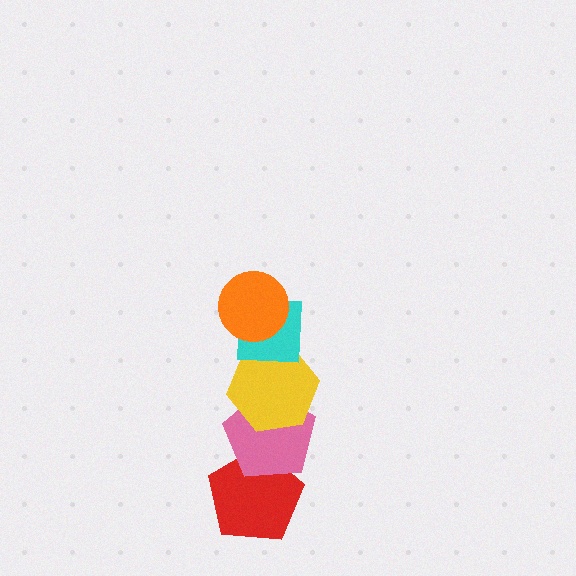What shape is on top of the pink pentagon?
The yellow hexagon is on top of the pink pentagon.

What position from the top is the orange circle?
The orange circle is 1st from the top.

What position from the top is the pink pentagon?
The pink pentagon is 4th from the top.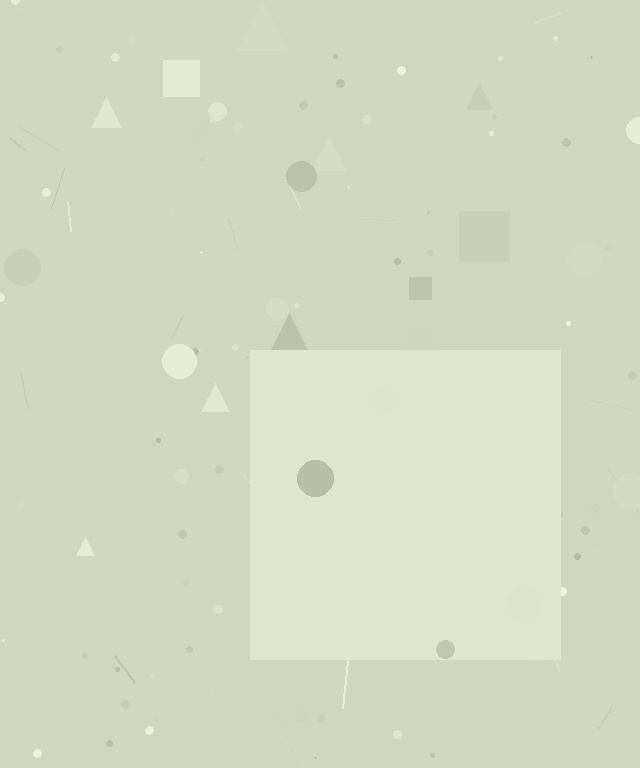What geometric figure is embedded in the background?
A square is embedded in the background.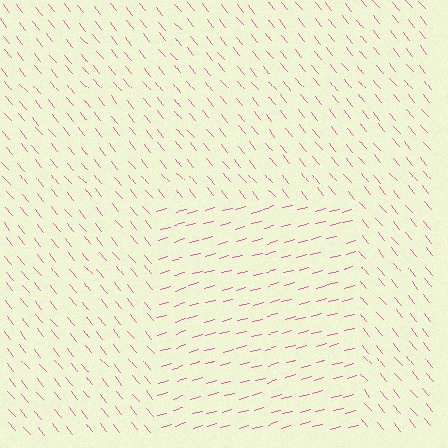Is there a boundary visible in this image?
Yes, there is a texture boundary formed by a change in line orientation.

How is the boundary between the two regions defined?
The boundary is defined purely by a change in line orientation (approximately 66 degrees difference). All lines are the same color and thickness.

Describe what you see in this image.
The image is filled with small pink line segments. A rectangle region in the image has lines oriented differently from the surrounding lines, creating a visible texture boundary.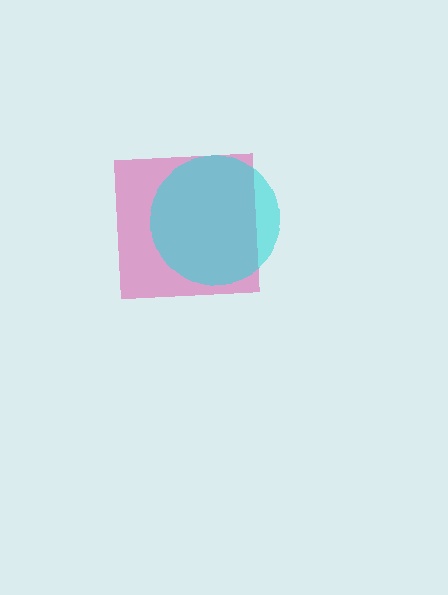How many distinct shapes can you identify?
There are 2 distinct shapes: a pink square, a cyan circle.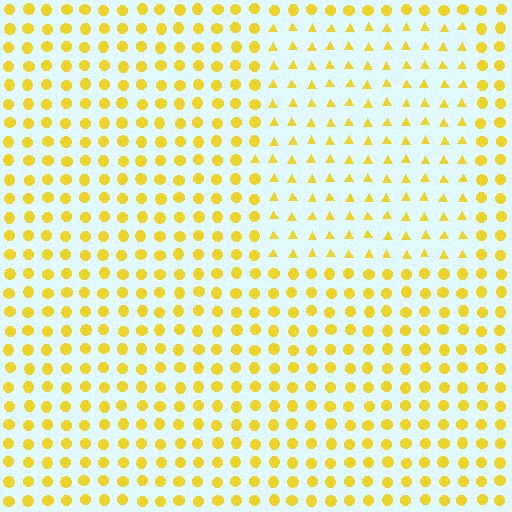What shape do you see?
I see a rectangle.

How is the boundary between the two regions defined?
The boundary is defined by a change in element shape: triangles inside vs. circles outside. All elements share the same color and spacing.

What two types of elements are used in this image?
The image uses triangles inside the rectangle region and circles outside it.